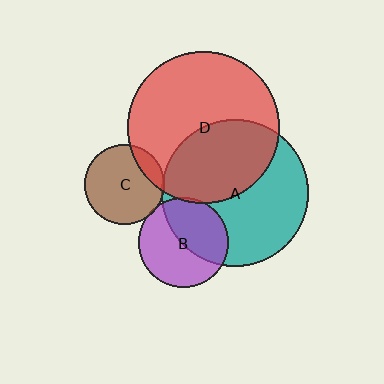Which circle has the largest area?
Circle D (red).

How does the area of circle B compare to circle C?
Approximately 1.3 times.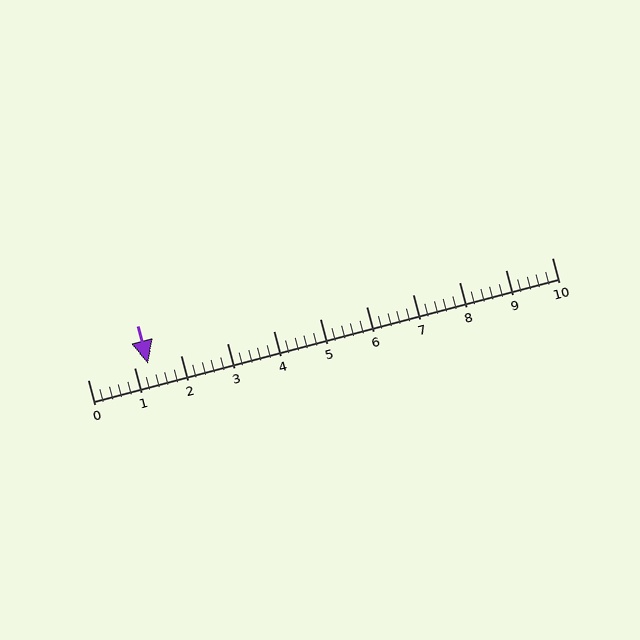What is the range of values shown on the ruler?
The ruler shows values from 0 to 10.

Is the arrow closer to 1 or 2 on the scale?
The arrow is closer to 1.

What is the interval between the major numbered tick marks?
The major tick marks are spaced 1 units apart.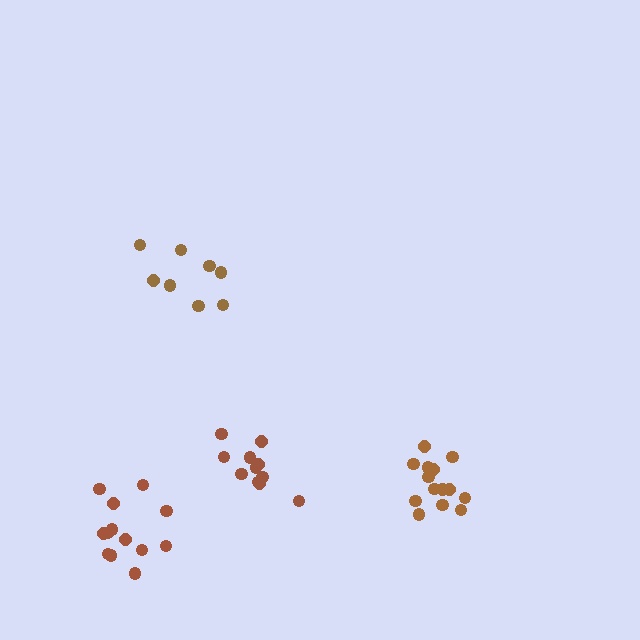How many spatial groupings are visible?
There are 4 spatial groupings.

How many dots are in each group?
Group 1: 11 dots, Group 2: 14 dots, Group 3: 8 dots, Group 4: 13 dots (46 total).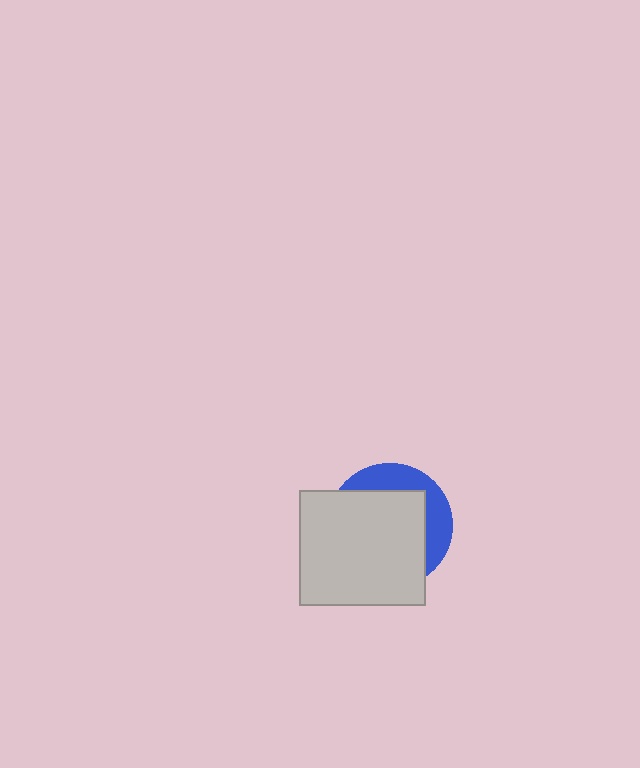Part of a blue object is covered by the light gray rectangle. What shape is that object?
It is a circle.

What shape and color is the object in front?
The object in front is a light gray rectangle.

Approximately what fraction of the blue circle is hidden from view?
Roughly 69% of the blue circle is hidden behind the light gray rectangle.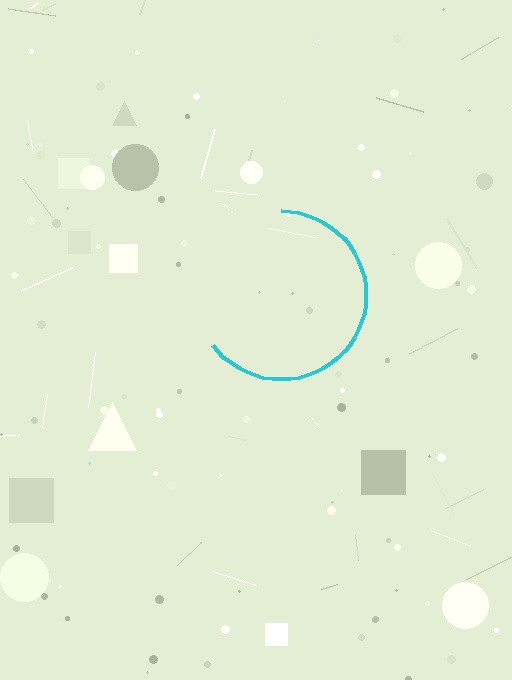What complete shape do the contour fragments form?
The contour fragments form a circle.